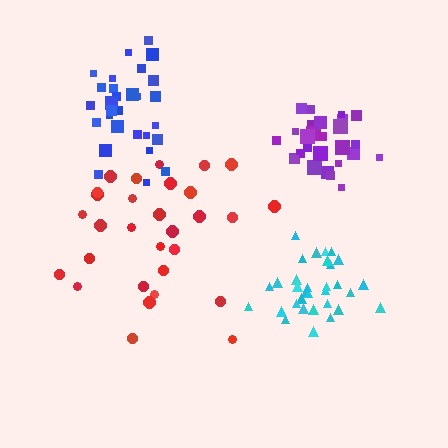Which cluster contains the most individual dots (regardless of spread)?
Cyan (32).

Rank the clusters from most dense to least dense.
cyan, purple, blue, red.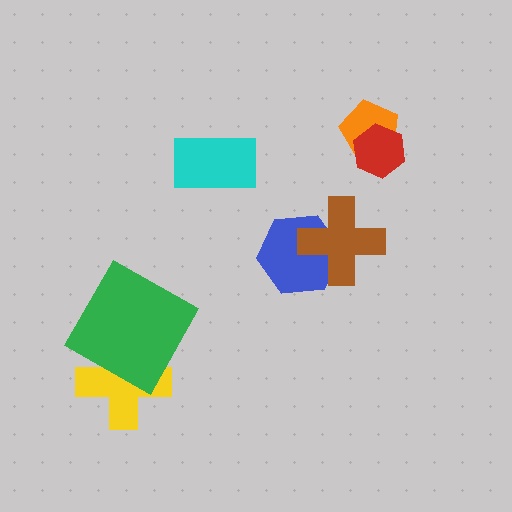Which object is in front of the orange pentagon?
The red hexagon is in front of the orange pentagon.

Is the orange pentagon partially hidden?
Yes, it is partially covered by another shape.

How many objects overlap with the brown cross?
1 object overlaps with the brown cross.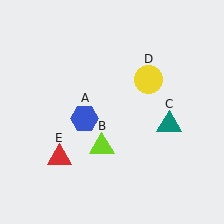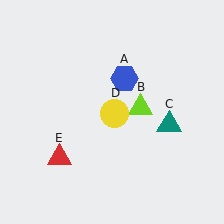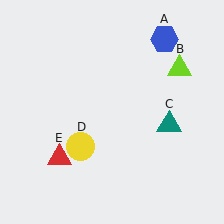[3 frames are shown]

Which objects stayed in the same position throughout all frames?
Teal triangle (object C) and red triangle (object E) remained stationary.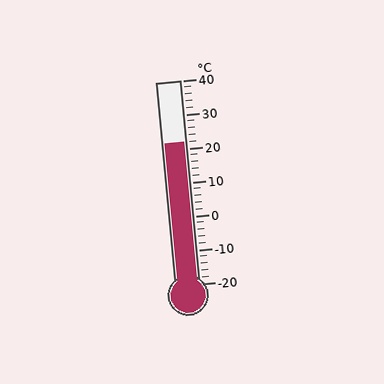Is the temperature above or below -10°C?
The temperature is above -10°C.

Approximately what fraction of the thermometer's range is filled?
The thermometer is filled to approximately 70% of its range.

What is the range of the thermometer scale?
The thermometer scale ranges from -20°C to 40°C.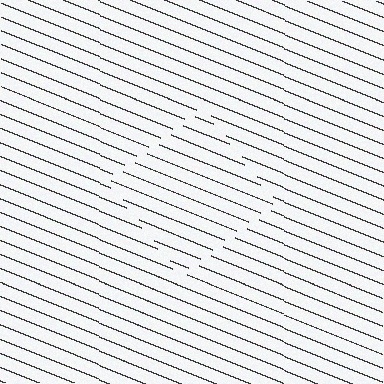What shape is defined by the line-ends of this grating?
An illusory square. The interior of the shape contains the same grating, shifted by half a period — the contour is defined by the phase discontinuity where line-ends from the inner and outer gratings abut.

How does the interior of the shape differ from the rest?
The interior of the shape contains the same grating, shifted by half a period — the contour is defined by the phase discontinuity where line-ends from the inner and outer gratings abut.